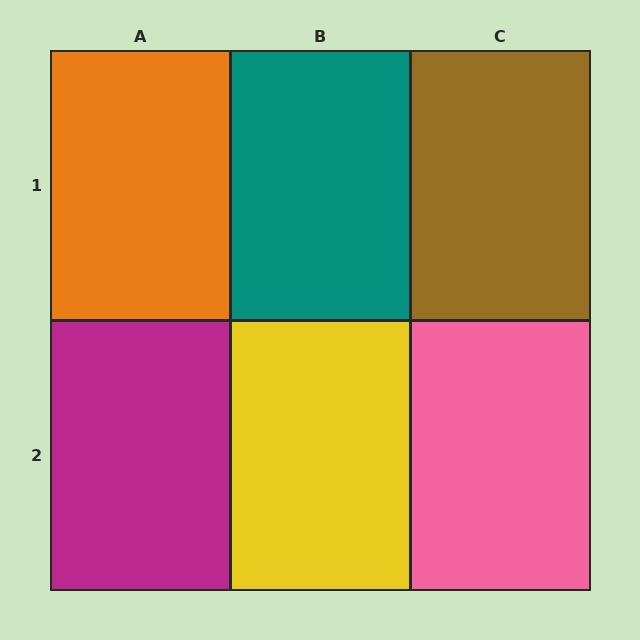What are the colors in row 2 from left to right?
Magenta, yellow, pink.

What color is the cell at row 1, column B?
Teal.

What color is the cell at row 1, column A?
Orange.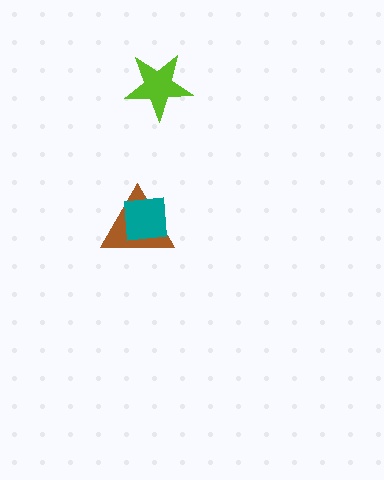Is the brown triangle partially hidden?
Yes, it is partially covered by another shape.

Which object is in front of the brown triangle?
The teal square is in front of the brown triangle.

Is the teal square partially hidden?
No, no other shape covers it.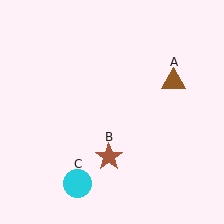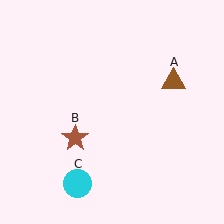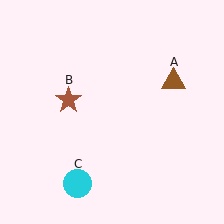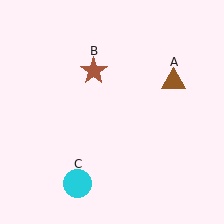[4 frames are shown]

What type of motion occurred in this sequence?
The brown star (object B) rotated clockwise around the center of the scene.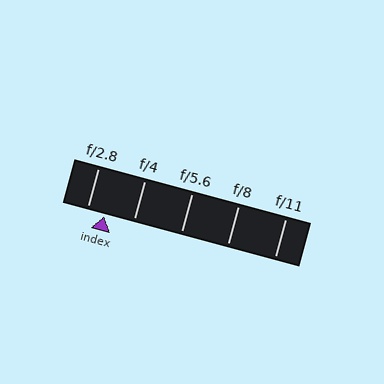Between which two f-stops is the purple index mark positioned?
The index mark is between f/2.8 and f/4.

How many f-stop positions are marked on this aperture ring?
There are 5 f-stop positions marked.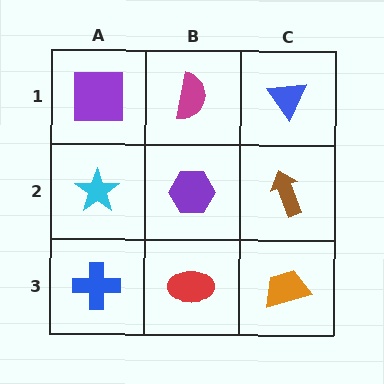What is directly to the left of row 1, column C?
A magenta semicircle.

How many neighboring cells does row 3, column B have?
3.